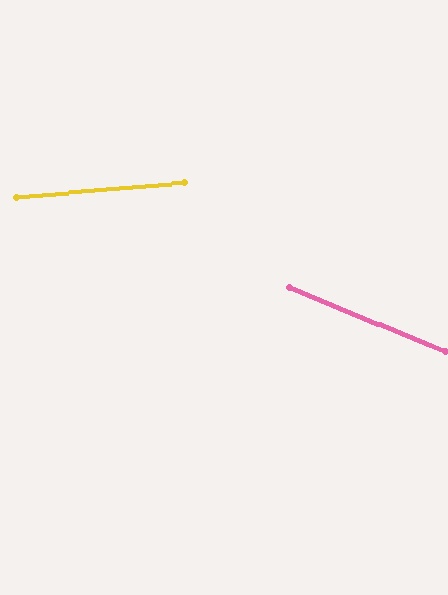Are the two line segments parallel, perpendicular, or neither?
Neither parallel nor perpendicular — they differ by about 27°.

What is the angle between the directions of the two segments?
Approximately 27 degrees.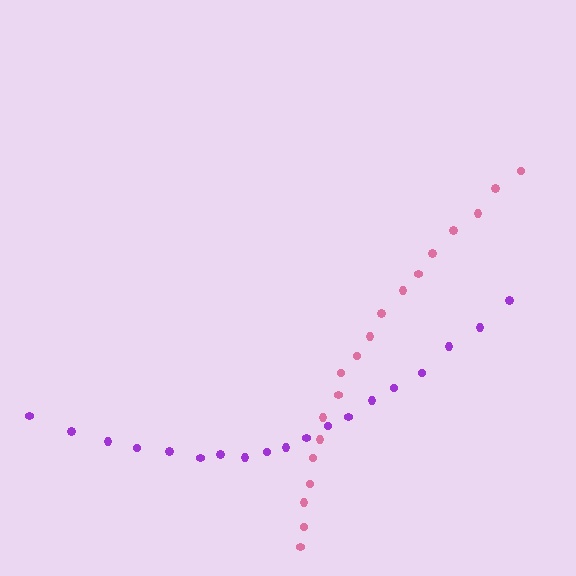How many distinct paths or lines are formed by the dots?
There are 2 distinct paths.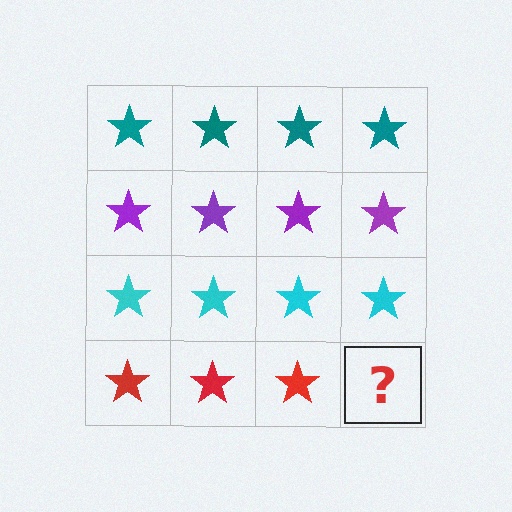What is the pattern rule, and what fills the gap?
The rule is that each row has a consistent color. The gap should be filled with a red star.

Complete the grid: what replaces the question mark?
The question mark should be replaced with a red star.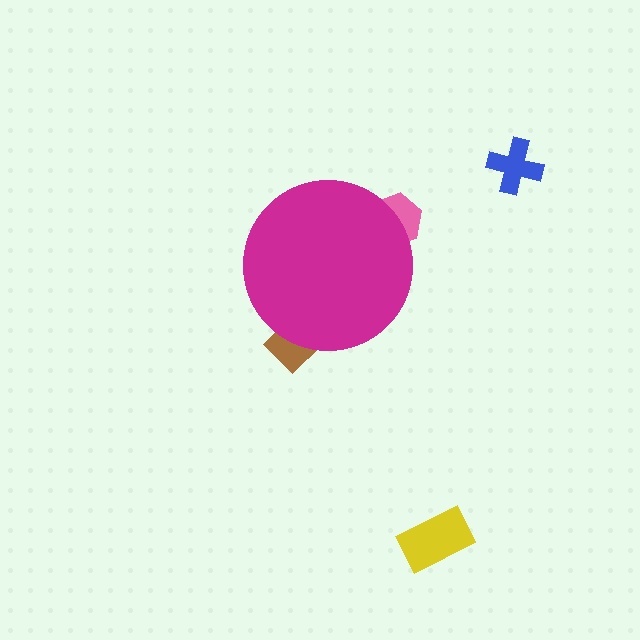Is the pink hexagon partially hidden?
Yes, the pink hexagon is partially hidden behind the magenta circle.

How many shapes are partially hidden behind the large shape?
2 shapes are partially hidden.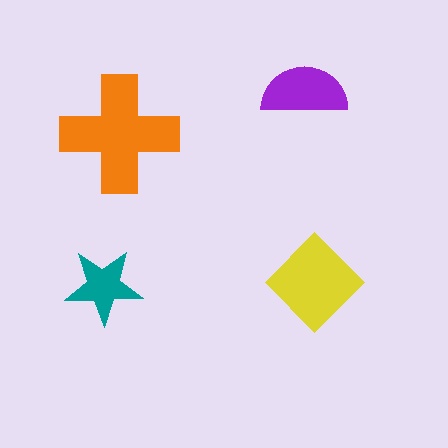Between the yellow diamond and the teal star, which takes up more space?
The yellow diamond.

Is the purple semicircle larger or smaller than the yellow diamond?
Smaller.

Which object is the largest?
The orange cross.